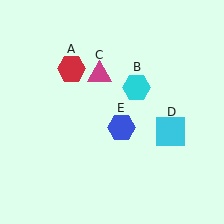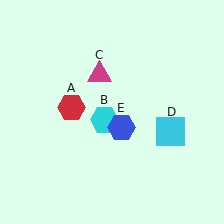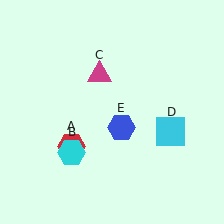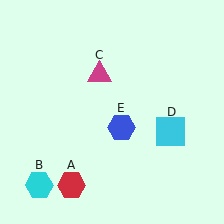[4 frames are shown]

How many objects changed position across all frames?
2 objects changed position: red hexagon (object A), cyan hexagon (object B).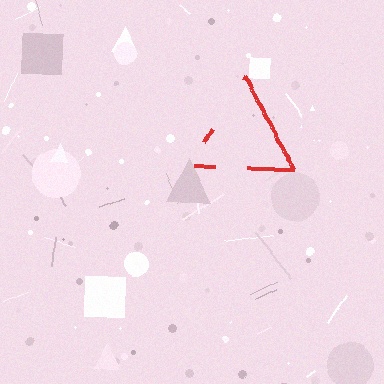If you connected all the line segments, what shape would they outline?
They would outline a triangle.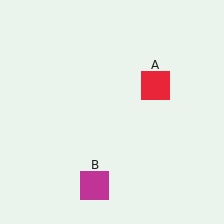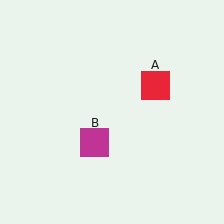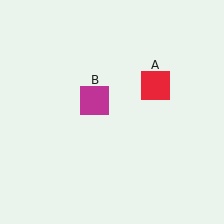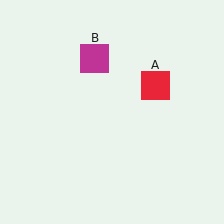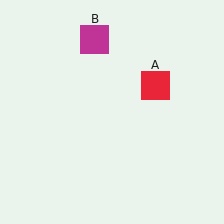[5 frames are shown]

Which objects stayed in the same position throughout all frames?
Red square (object A) remained stationary.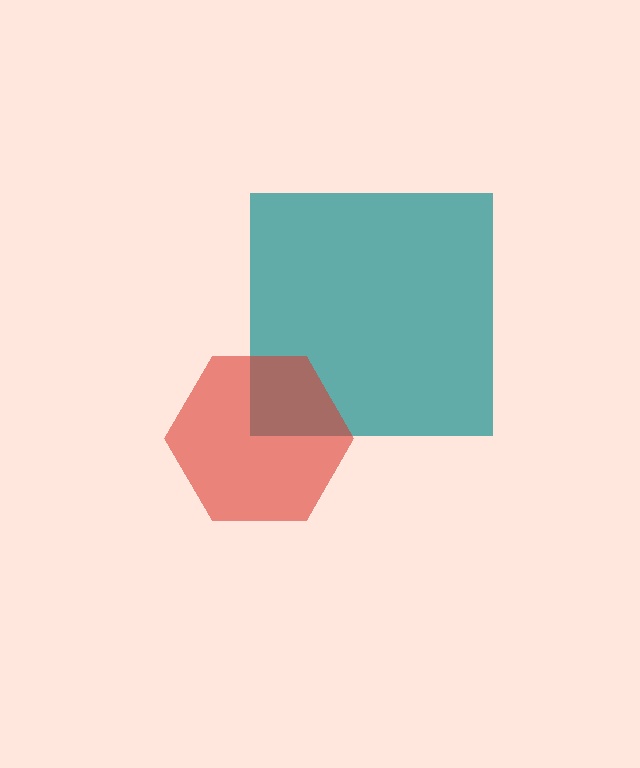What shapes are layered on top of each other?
The layered shapes are: a teal square, a red hexagon.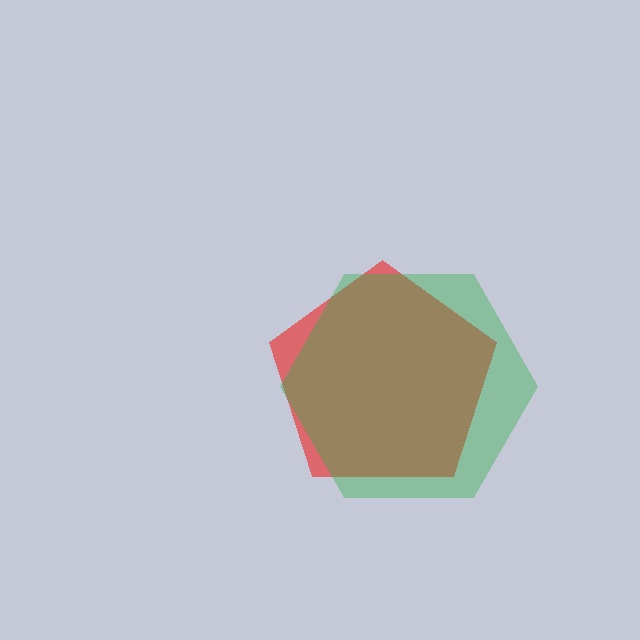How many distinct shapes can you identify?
There are 2 distinct shapes: a red pentagon, a green hexagon.